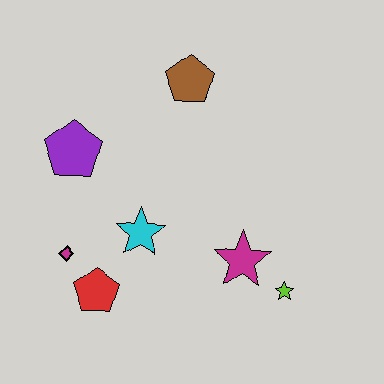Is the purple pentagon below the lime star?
No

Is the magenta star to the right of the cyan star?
Yes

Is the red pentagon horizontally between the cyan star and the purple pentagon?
Yes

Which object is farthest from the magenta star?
The purple pentagon is farthest from the magenta star.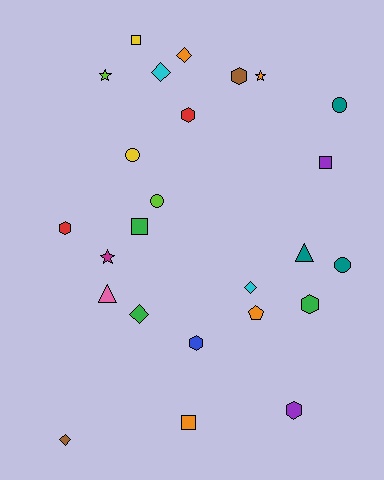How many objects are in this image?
There are 25 objects.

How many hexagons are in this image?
There are 6 hexagons.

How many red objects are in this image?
There are 2 red objects.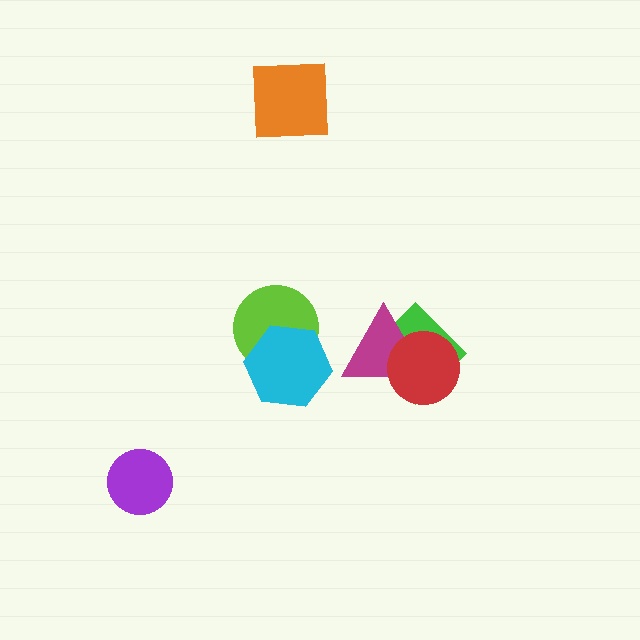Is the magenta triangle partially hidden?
Yes, it is partially covered by another shape.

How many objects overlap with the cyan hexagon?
1 object overlaps with the cyan hexagon.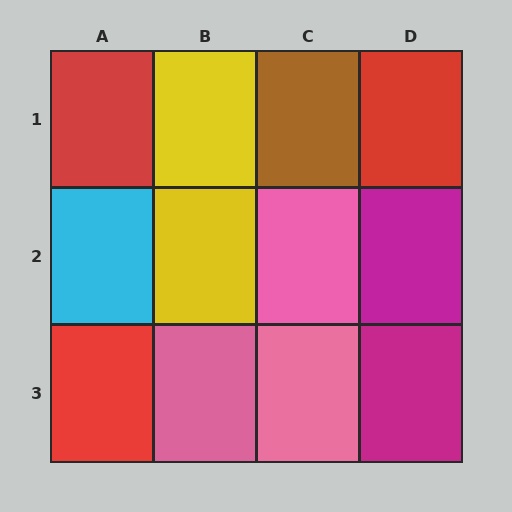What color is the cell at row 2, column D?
Magenta.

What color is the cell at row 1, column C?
Brown.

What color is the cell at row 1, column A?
Red.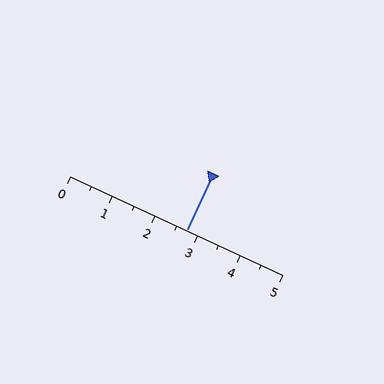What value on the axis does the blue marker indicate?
The marker indicates approximately 2.8.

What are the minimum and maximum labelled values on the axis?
The axis runs from 0 to 5.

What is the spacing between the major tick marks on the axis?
The major ticks are spaced 1 apart.